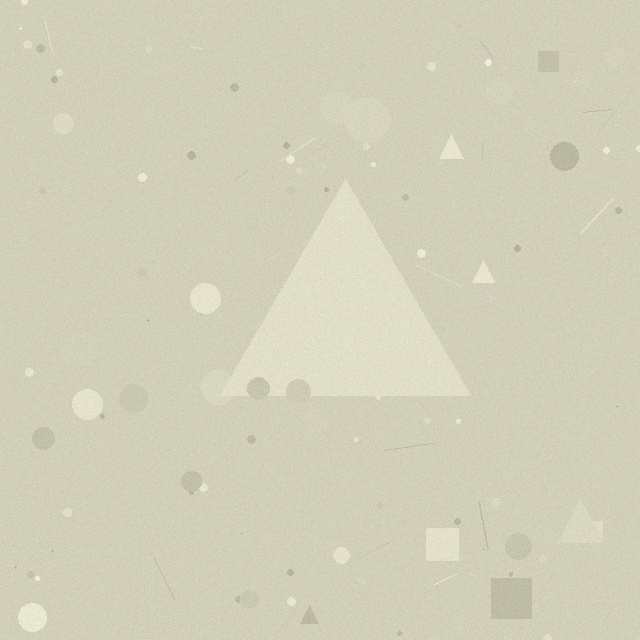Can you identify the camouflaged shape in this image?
The camouflaged shape is a triangle.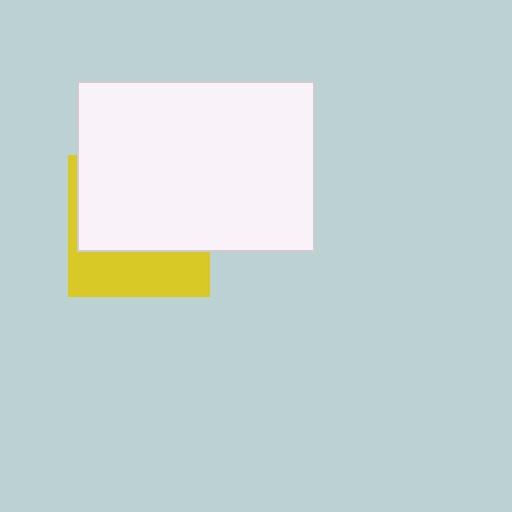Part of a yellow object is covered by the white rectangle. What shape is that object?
It is a square.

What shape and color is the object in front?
The object in front is a white rectangle.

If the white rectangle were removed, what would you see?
You would see the complete yellow square.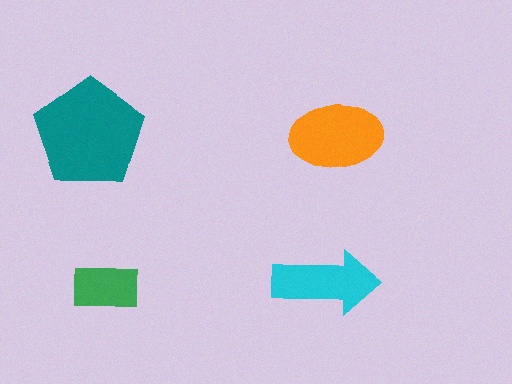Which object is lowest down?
The green rectangle is bottommost.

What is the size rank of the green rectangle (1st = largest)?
4th.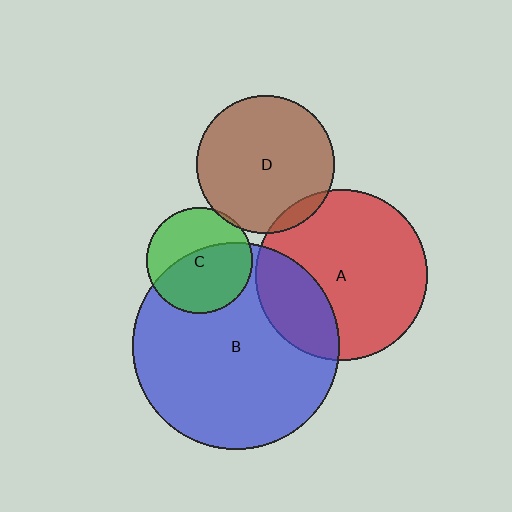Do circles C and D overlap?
Yes.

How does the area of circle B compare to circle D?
Approximately 2.3 times.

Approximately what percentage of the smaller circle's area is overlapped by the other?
Approximately 5%.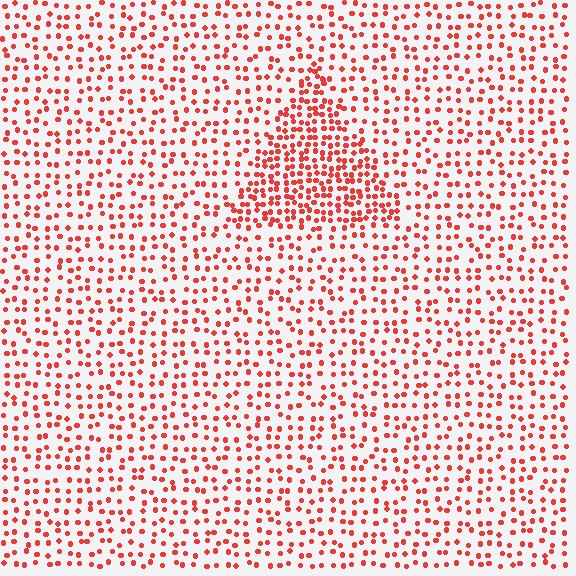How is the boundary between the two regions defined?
The boundary is defined by a change in element density (approximately 2.0x ratio). All elements are the same color, size, and shape.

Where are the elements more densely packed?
The elements are more densely packed inside the triangle boundary.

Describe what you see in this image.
The image contains small red elements arranged at two different densities. A triangle-shaped region is visible where the elements are more densely packed than the surrounding area.